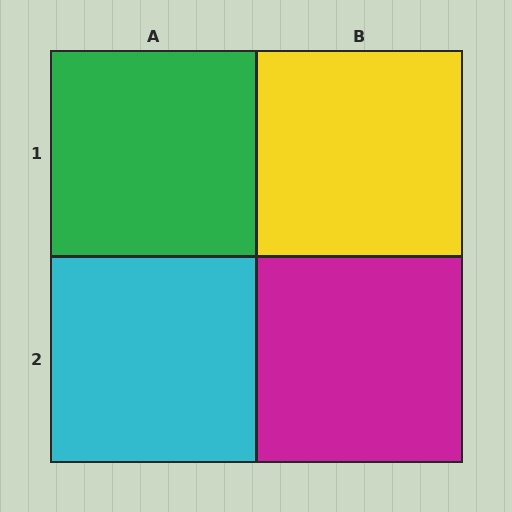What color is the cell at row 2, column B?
Magenta.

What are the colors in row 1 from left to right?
Green, yellow.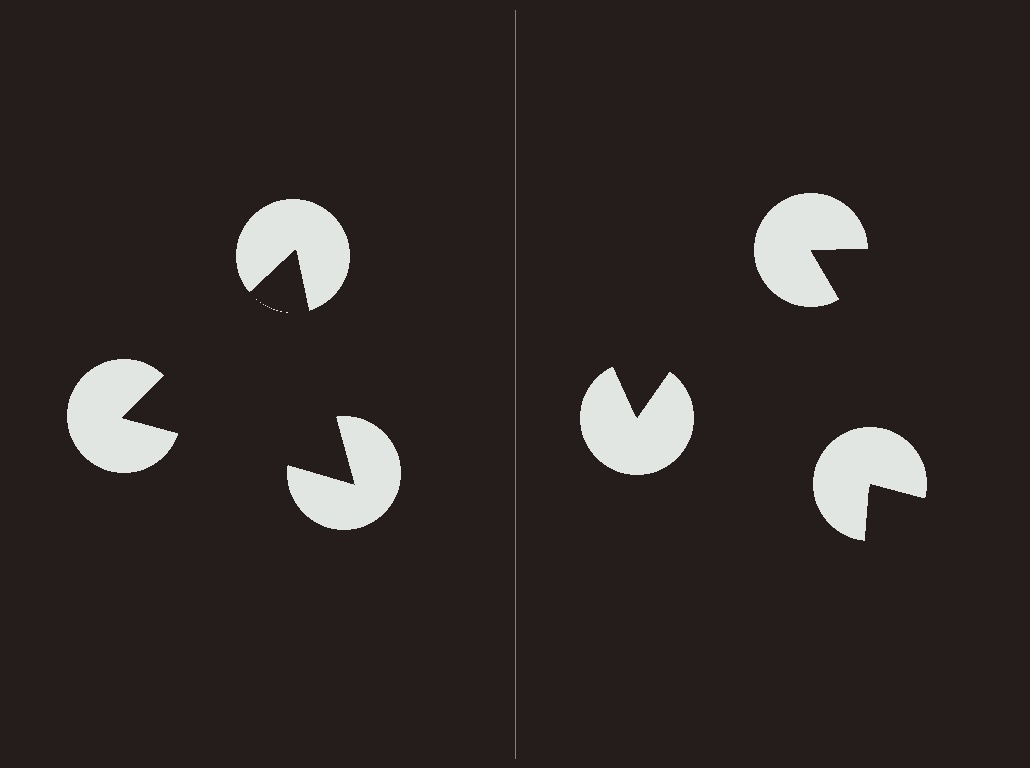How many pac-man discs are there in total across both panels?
6 — 3 on each side.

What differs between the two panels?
The pac-man discs are positioned identically on both sides; only the wedge orientations differ. On the left they align to a triangle; on the right they are misaligned.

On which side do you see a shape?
An illusory triangle appears on the left side. On the right side the wedge cuts are rotated, so no coherent shape forms.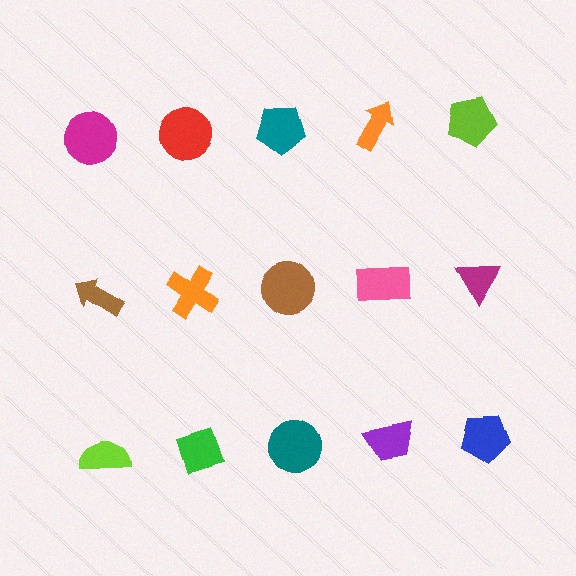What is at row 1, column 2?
A red circle.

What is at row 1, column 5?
A lime pentagon.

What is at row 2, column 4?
A pink rectangle.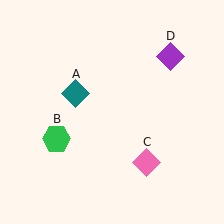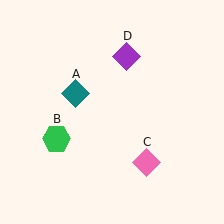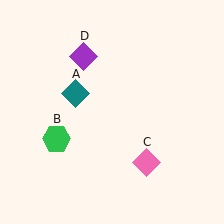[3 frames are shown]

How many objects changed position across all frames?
1 object changed position: purple diamond (object D).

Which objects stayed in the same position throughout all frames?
Teal diamond (object A) and green hexagon (object B) and pink diamond (object C) remained stationary.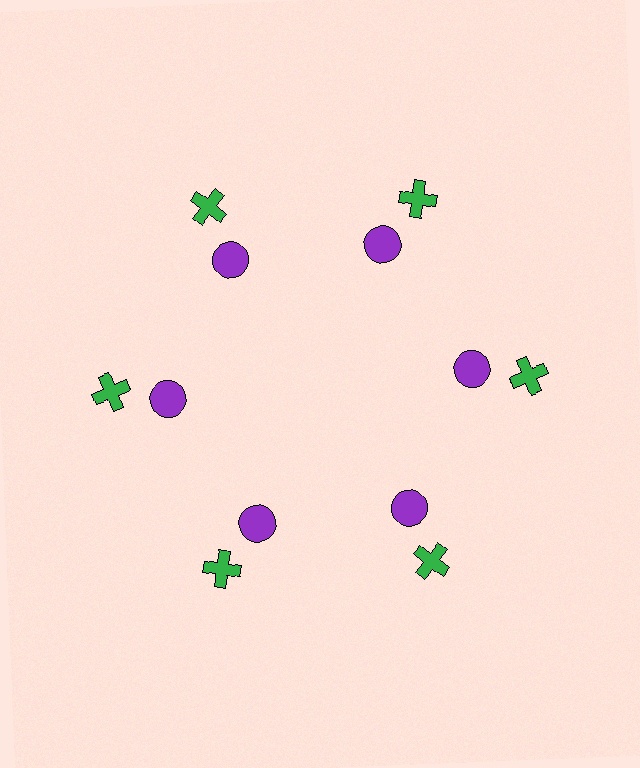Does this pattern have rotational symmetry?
Yes, this pattern has 6-fold rotational symmetry. It looks the same after rotating 60 degrees around the center.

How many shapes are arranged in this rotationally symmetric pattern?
There are 12 shapes, arranged in 6 groups of 2.